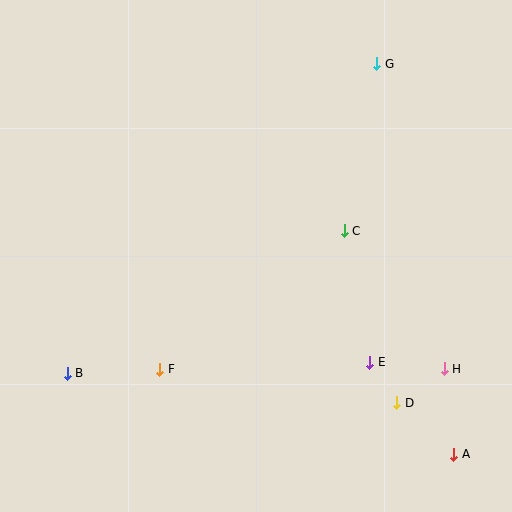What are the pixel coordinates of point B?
Point B is at (67, 373).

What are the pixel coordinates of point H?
Point H is at (444, 369).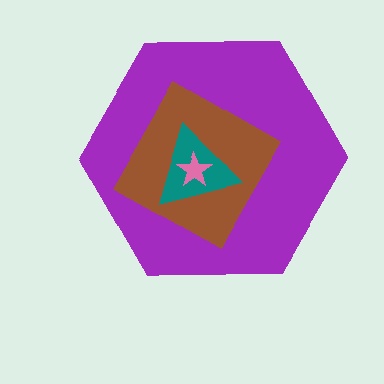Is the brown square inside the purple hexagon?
Yes.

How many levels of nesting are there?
4.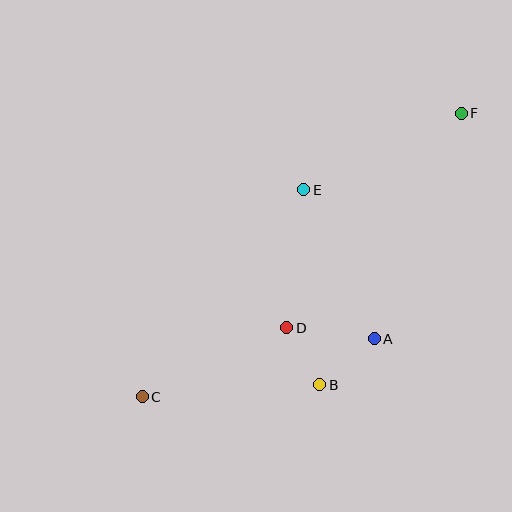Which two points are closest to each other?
Points B and D are closest to each other.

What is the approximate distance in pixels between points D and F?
The distance between D and F is approximately 277 pixels.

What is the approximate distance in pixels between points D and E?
The distance between D and E is approximately 139 pixels.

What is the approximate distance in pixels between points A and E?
The distance between A and E is approximately 165 pixels.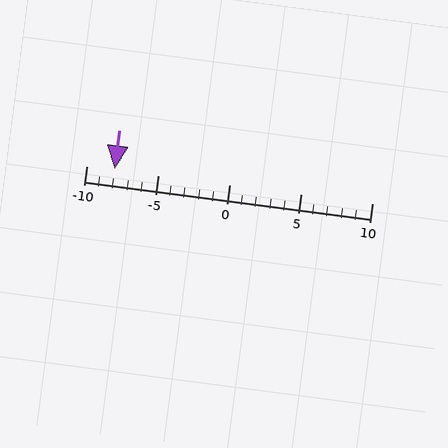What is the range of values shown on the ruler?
The ruler shows values from -10 to 10.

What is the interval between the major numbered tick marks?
The major tick marks are spaced 5 units apart.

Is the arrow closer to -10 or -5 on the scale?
The arrow is closer to -10.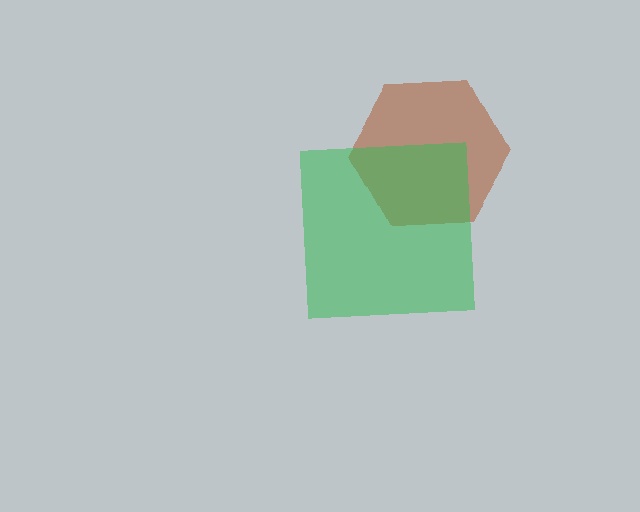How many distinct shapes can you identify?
There are 2 distinct shapes: a brown hexagon, a green square.